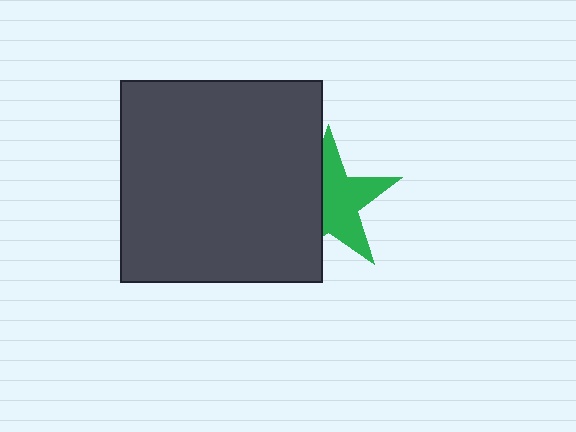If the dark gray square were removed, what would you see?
You would see the complete green star.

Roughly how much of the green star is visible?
About half of it is visible (roughly 57%).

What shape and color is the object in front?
The object in front is a dark gray square.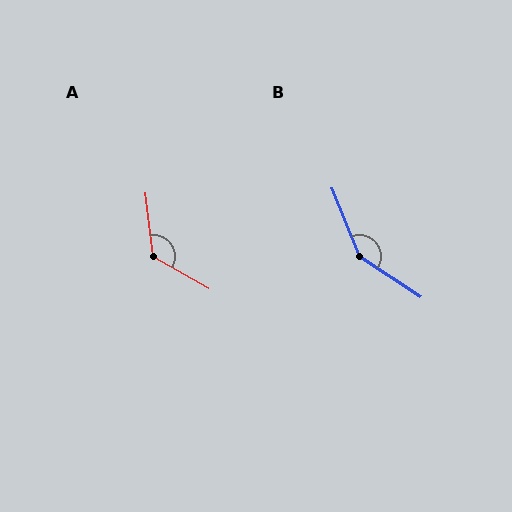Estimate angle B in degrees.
Approximately 144 degrees.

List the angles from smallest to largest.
A (127°), B (144°).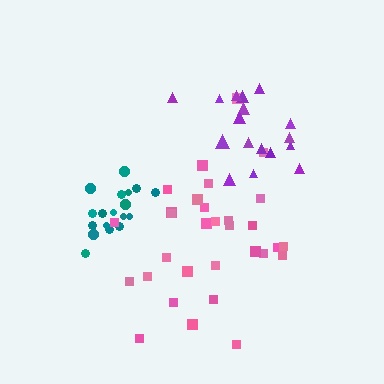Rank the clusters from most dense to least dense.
teal, purple, pink.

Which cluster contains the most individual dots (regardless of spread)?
Pink (31).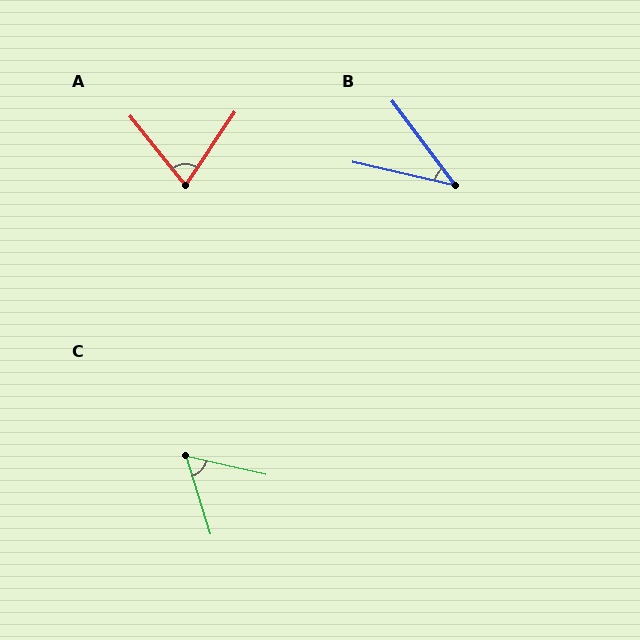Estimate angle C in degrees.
Approximately 59 degrees.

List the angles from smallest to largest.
B (40°), C (59°), A (73°).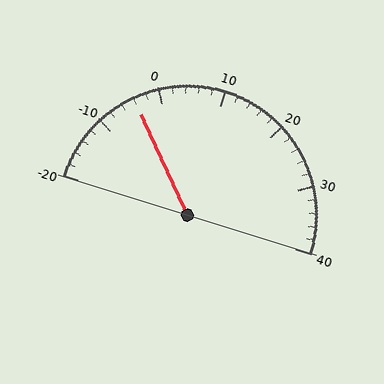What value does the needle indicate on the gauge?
The needle indicates approximately -4.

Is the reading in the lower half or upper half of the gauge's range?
The reading is in the lower half of the range (-20 to 40).